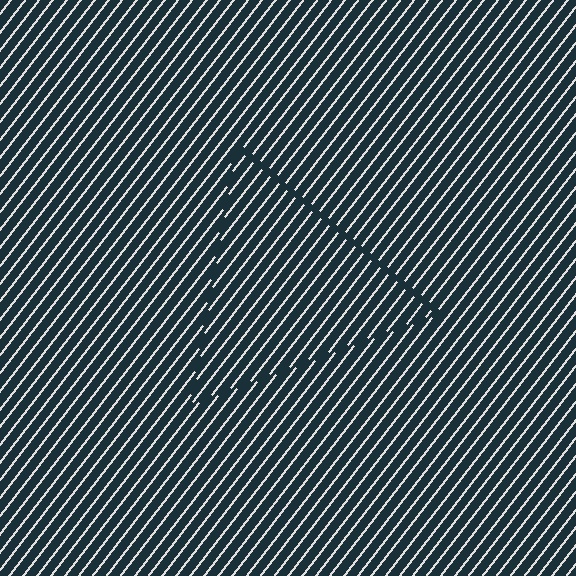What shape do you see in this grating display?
An illusory triangle. The interior of the shape contains the same grating, shifted by half a period — the contour is defined by the phase discontinuity where line-ends from the inner and outer gratings abut.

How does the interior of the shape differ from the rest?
The interior of the shape contains the same grating, shifted by half a period — the contour is defined by the phase discontinuity where line-ends from the inner and outer gratings abut.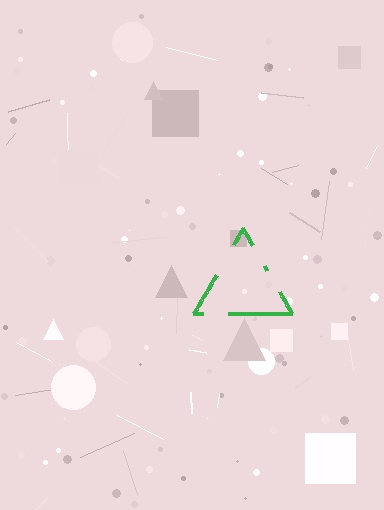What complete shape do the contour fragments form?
The contour fragments form a triangle.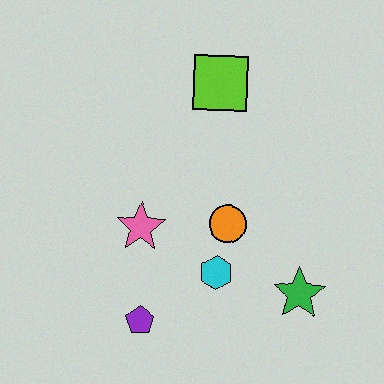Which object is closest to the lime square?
The orange circle is closest to the lime square.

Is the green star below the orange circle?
Yes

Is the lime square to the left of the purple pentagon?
No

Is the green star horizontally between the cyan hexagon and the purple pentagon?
No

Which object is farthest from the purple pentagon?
The lime square is farthest from the purple pentagon.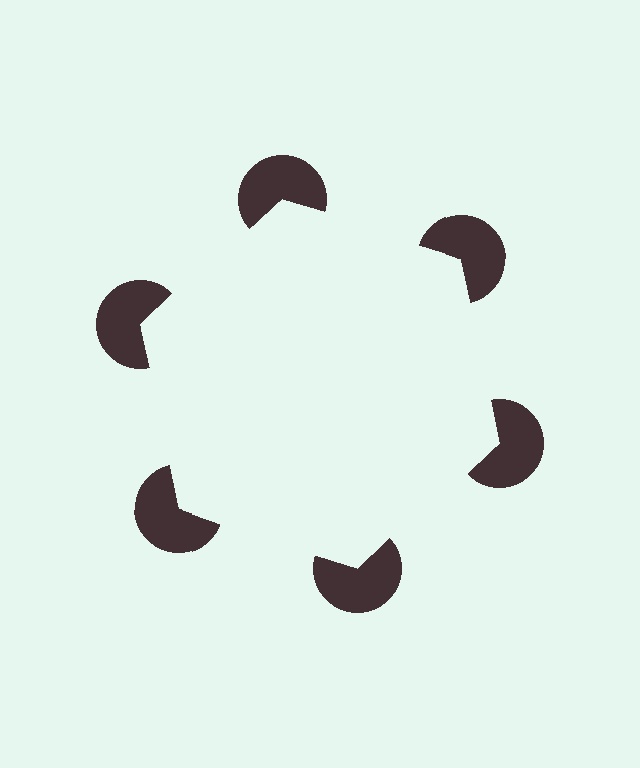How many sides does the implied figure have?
6 sides.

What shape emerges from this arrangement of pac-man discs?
An illusory hexagon — its edges are inferred from the aligned wedge cuts in the pac-man discs, not physically drawn.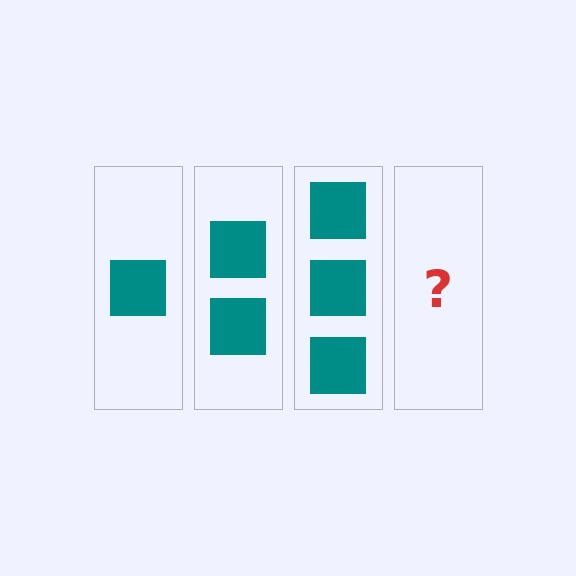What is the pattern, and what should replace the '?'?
The pattern is that each step adds one more square. The '?' should be 4 squares.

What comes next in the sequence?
The next element should be 4 squares.